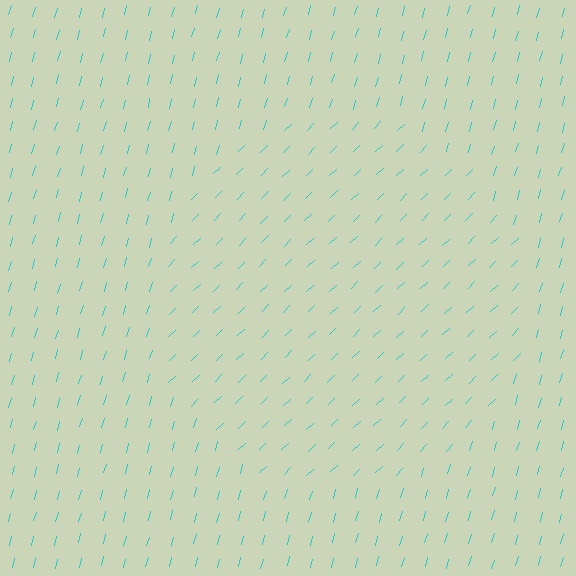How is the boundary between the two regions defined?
The boundary is defined purely by a change in line orientation (approximately 30 degrees difference). All lines are the same color and thickness.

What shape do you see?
I see a circle.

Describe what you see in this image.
The image is filled with small cyan line segments. A circle region in the image has lines oriented differently from the surrounding lines, creating a visible texture boundary.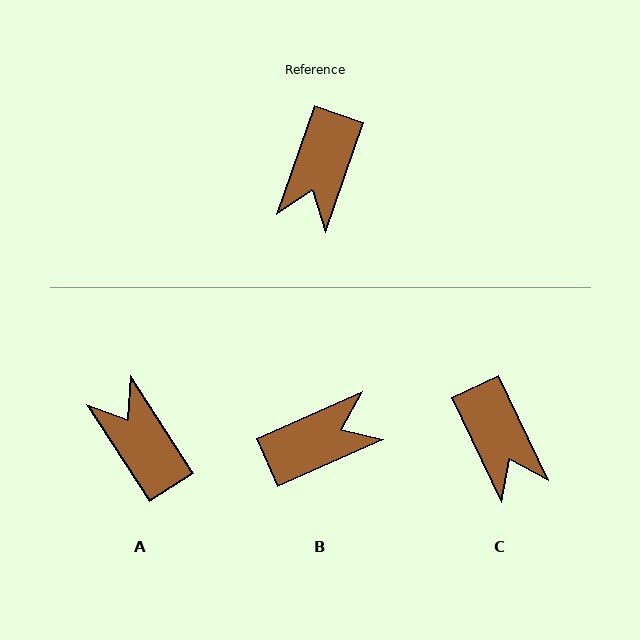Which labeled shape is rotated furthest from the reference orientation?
B, about 133 degrees away.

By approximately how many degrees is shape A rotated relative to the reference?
Approximately 128 degrees clockwise.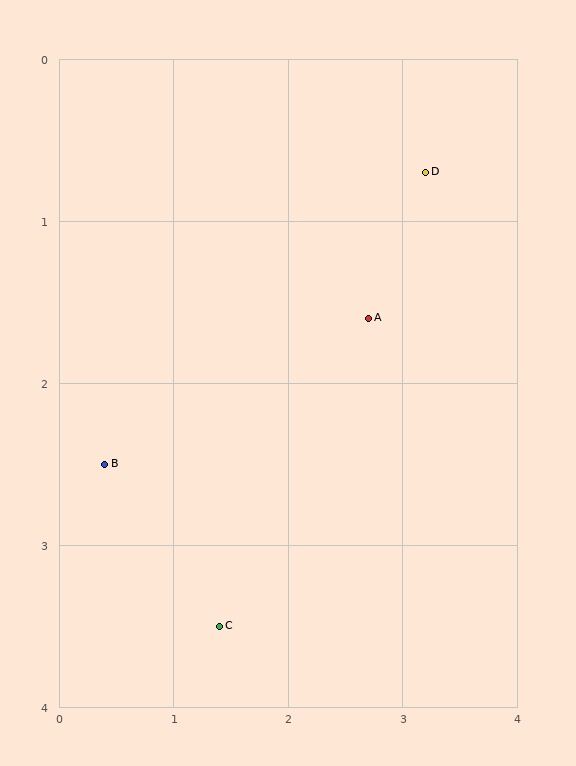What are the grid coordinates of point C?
Point C is at approximately (1.4, 3.5).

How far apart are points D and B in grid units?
Points D and B are about 3.3 grid units apart.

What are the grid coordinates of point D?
Point D is at approximately (3.2, 0.7).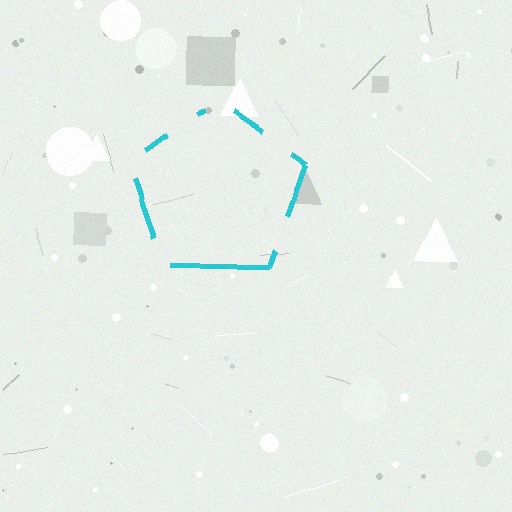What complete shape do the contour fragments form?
The contour fragments form a pentagon.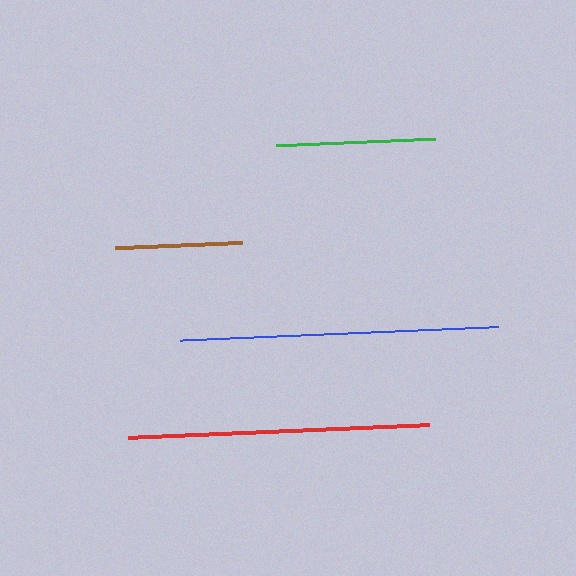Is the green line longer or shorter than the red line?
The red line is longer than the green line.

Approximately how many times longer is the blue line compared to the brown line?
The blue line is approximately 2.5 times the length of the brown line.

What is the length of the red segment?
The red segment is approximately 300 pixels long.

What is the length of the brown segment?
The brown segment is approximately 127 pixels long.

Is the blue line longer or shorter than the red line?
The blue line is longer than the red line.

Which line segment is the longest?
The blue line is the longest at approximately 318 pixels.